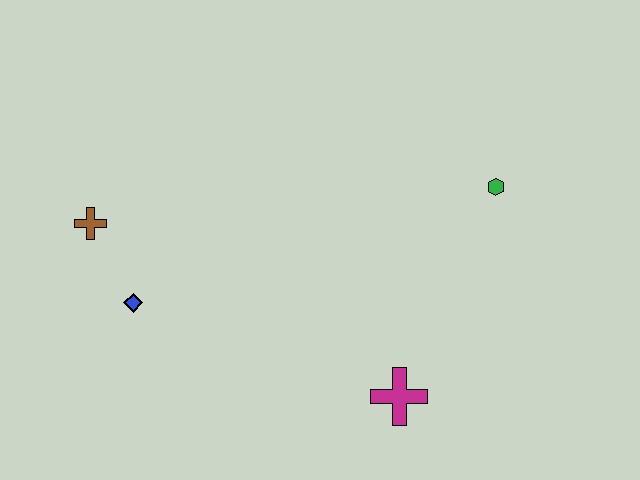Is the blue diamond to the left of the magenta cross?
Yes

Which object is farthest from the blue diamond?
The green hexagon is farthest from the blue diamond.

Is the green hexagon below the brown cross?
No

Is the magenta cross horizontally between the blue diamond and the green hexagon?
Yes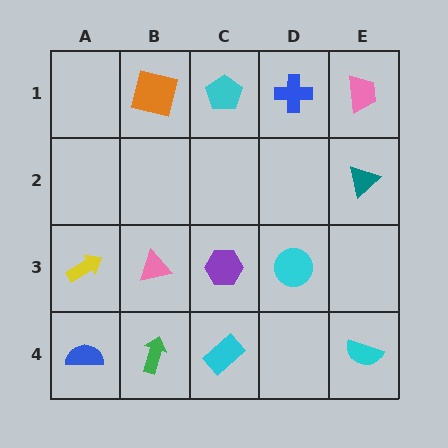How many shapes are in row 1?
4 shapes.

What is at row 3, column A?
A yellow arrow.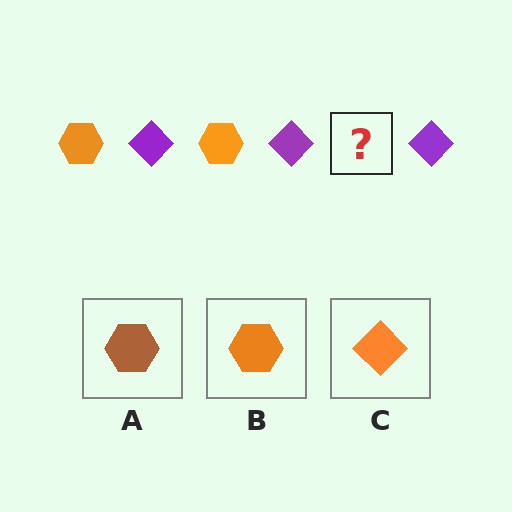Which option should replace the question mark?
Option B.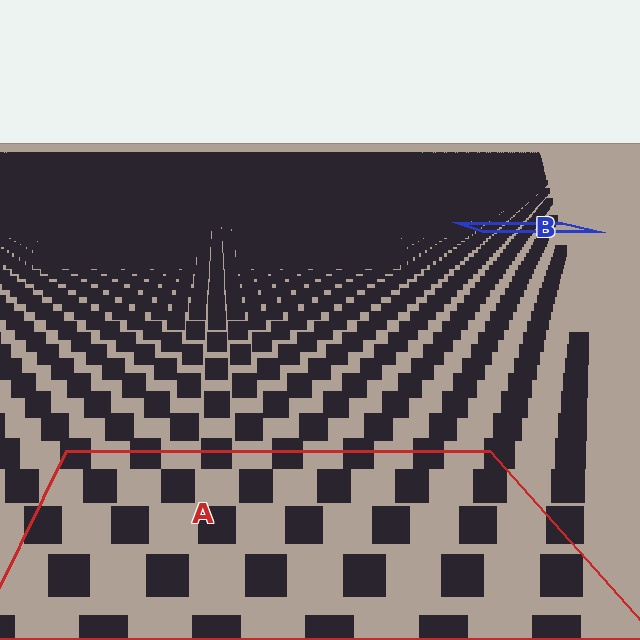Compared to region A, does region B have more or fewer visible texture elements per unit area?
Region B has more texture elements per unit area — they are packed more densely because it is farther away.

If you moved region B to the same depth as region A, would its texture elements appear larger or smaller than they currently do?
They would appear larger. At a closer depth, the same texture elements are projected at a bigger on-screen size.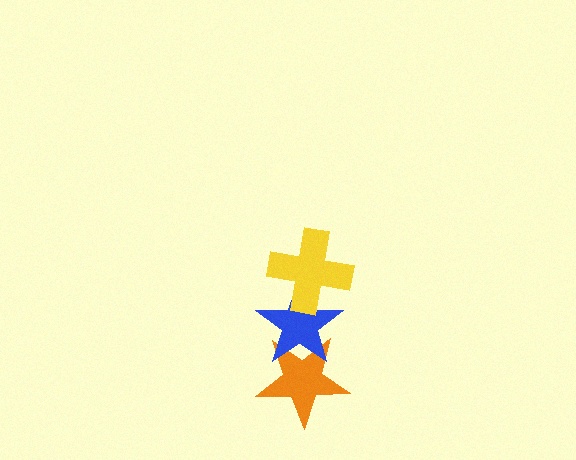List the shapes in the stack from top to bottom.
From top to bottom: the yellow cross, the blue star, the orange star.